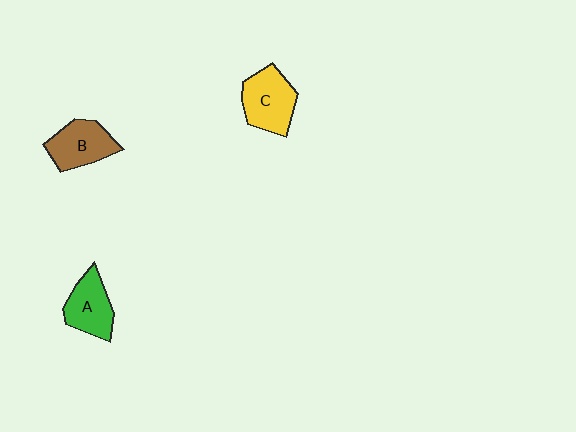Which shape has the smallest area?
Shape A (green).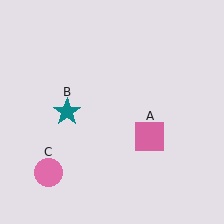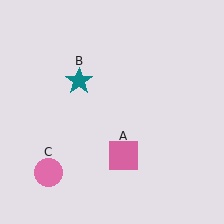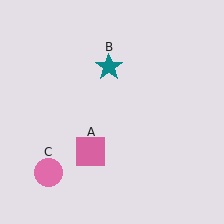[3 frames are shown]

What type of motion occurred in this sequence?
The pink square (object A), teal star (object B) rotated clockwise around the center of the scene.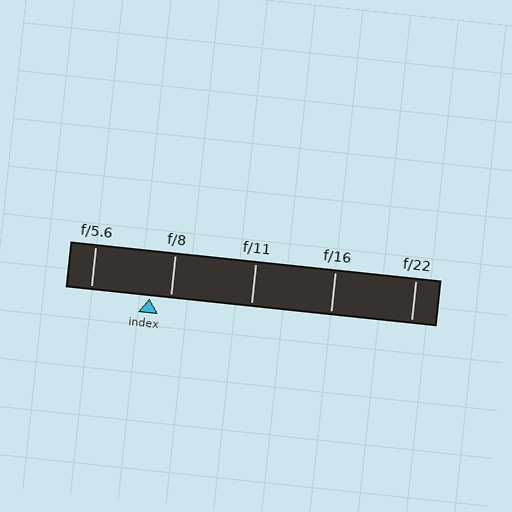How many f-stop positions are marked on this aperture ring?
There are 5 f-stop positions marked.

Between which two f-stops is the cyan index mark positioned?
The index mark is between f/5.6 and f/8.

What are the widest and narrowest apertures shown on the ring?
The widest aperture shown is f/5.6 and the narrowest is f/22.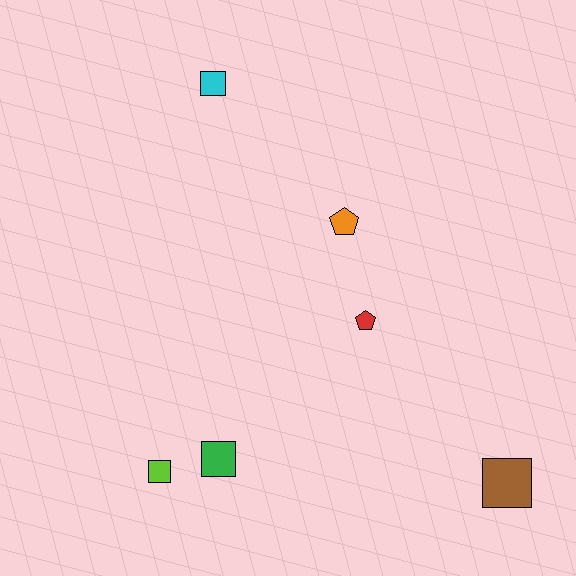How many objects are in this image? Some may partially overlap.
There are 6 objects.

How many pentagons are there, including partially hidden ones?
There are 2 pentagons.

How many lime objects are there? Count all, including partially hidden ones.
There is 1 lime object.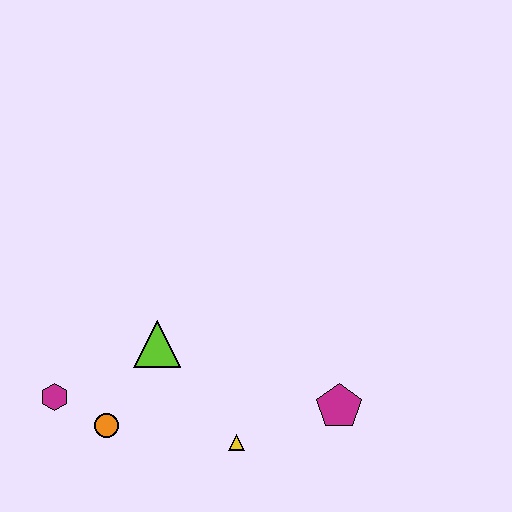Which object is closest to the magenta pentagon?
The yellow triangle is closest to the magenta pentagon.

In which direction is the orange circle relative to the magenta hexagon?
The orange circle is to the right of the magenta hexagon.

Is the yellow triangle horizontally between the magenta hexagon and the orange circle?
No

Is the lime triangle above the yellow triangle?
Yes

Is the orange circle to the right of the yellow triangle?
No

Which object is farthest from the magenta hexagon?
The magenta pentagon is farthest from the magenta hexagon.